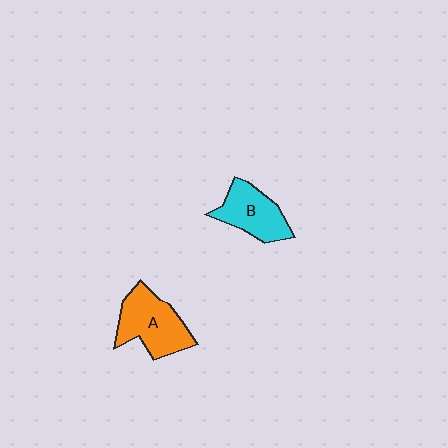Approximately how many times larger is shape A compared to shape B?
Approximately 1.2 times.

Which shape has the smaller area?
Shape B (cyan).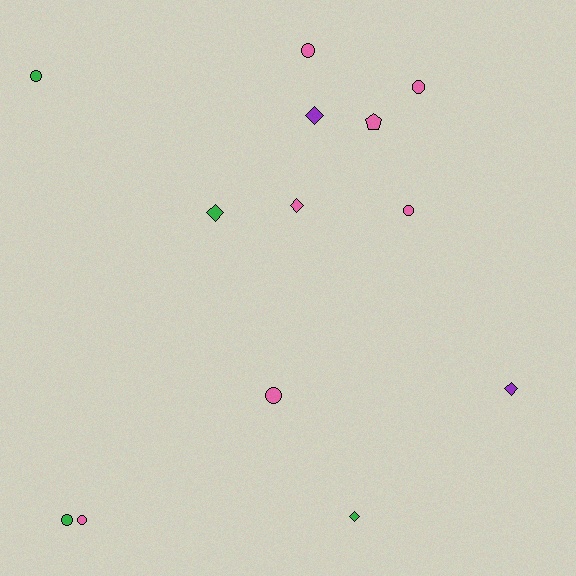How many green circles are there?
There are 2 green circles.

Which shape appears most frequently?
Circle, with 7 objects.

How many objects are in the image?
There are 13 objects.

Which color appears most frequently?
Pink, with 7 objects.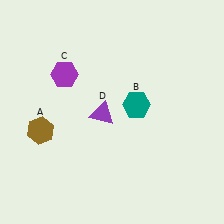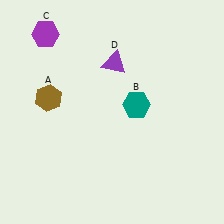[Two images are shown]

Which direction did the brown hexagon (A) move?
The brown hexagon (A) moved up.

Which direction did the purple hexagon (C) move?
The purple hexagon (C) moved up.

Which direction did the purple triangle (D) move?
The purple triangle (D) moved up.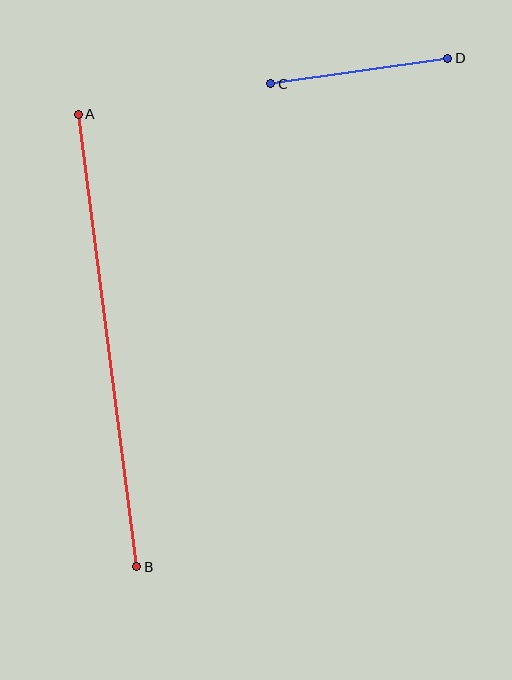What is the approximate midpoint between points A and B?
The midpoint is at approximately (108, 340) pixels.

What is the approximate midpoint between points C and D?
The midpoint is at approximately (359, 71) pixels.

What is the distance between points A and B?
The distance is approximately 456 pixels.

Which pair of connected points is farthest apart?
Points A and B are farthest apart.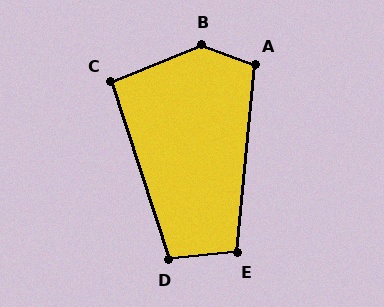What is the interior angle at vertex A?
Approximately 105 degrees (obtuse).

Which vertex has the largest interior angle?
B, at approximately 138 degrees.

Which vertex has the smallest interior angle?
C, at approximately 94 degrees.